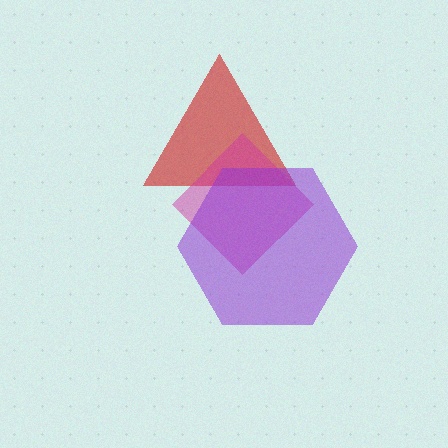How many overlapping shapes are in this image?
There are 3 overlapping shapes in the image.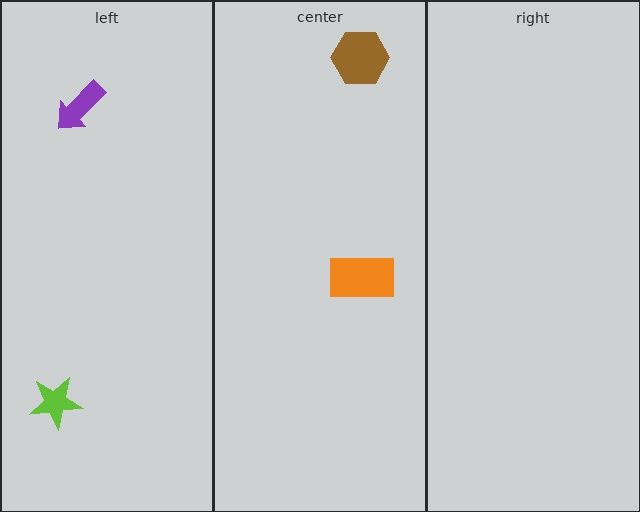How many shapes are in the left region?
2.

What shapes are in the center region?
The brown hexagon, the orange rectangle.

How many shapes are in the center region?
2.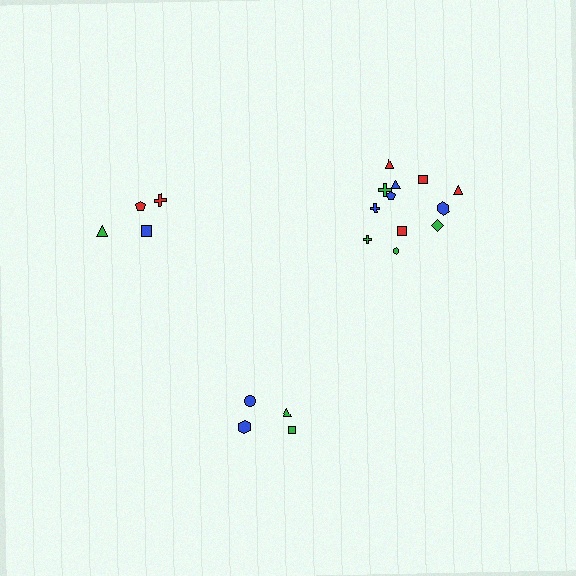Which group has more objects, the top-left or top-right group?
The top-right group.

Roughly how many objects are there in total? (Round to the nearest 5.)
Roughly 20 objects in total.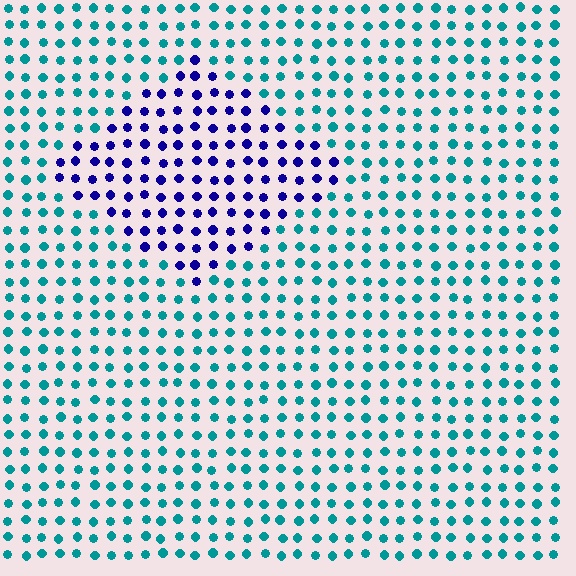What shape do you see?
I see a diamond.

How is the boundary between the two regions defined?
The boundary is defined purely by a slight shift in hue (about 65 degrees). Spacing, size, and orientation are identical on both sides.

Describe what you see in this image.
The image is filled with small teal elements in a uniform arrangement. A diamond-shaped region is visible where the elements are tinted to a slightly different hue, forming a subtle color boundary.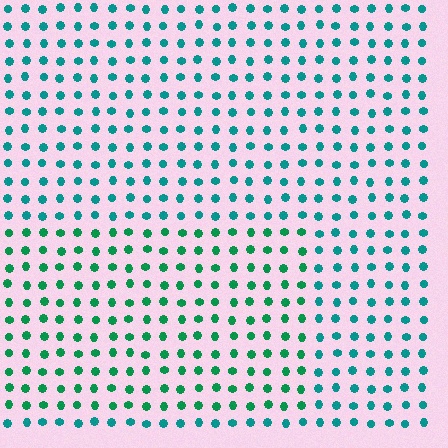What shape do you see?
I see a rectangle.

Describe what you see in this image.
The image is filled with small teal elements in a uniform arrangement. A rectangle-shaped region is visible where the elements are tinted to a slightly different hue, forming a subtle color boundary.